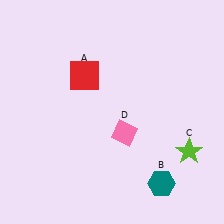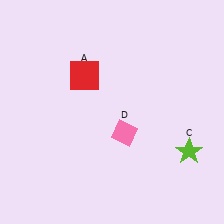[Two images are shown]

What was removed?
The teal hexagon (B) was removed in Image 2.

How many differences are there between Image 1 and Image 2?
There is 1 difference between the two images.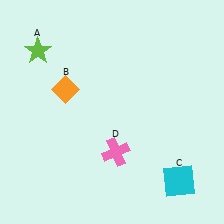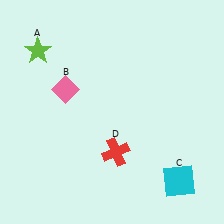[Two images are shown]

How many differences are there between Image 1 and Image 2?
There are 2 differences between the two images.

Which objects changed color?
B changed from orange to pink. D changed from pink to red.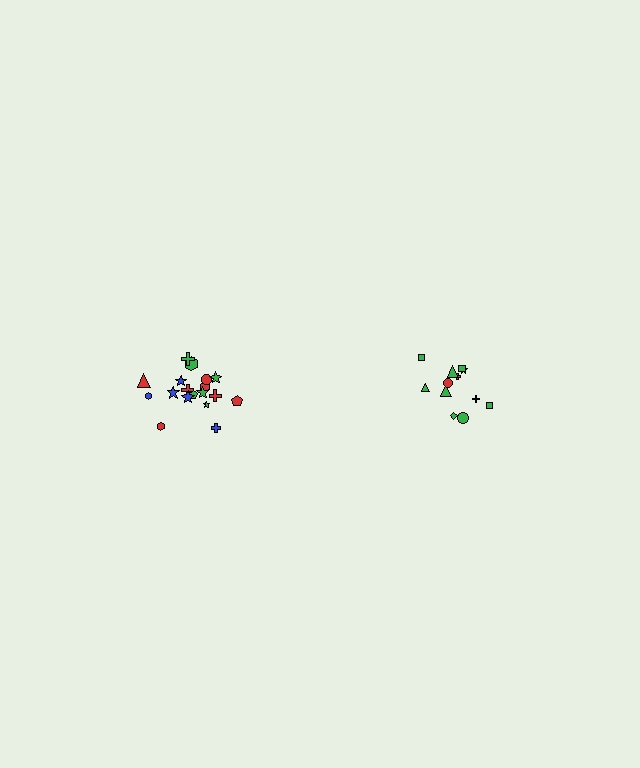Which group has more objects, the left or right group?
The left group.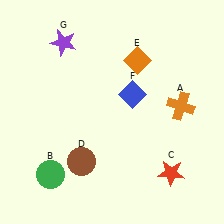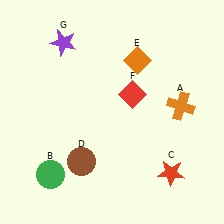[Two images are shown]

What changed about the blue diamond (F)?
In Image 1, F is blue. In Image 2, it changed to red.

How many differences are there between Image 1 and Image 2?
There is 1 difference between the two images.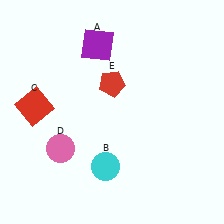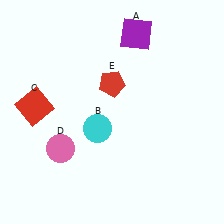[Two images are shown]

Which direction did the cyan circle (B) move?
The cyan circle (B) moved up.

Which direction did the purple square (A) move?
The purple square (A) moved right.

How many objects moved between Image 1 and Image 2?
2 objects moved between the two images.